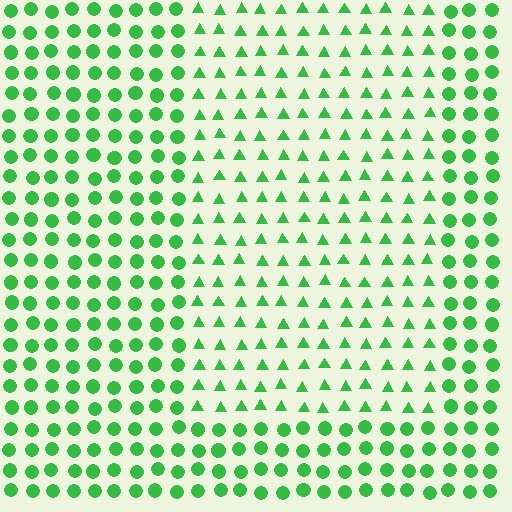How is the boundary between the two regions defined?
The boundary is defined by a change in element shape: triangles inside vs. circles outside. All elements share the same color and spacing.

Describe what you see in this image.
The image is filled with small green elements arranged in a uniform grid. A rectangle-shaped region contains triangles, while the surrounding area contains circles. The boundary is defined purely by the change in element shape.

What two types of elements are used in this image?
The image uses triangles inside the rectangle region and circles outside it.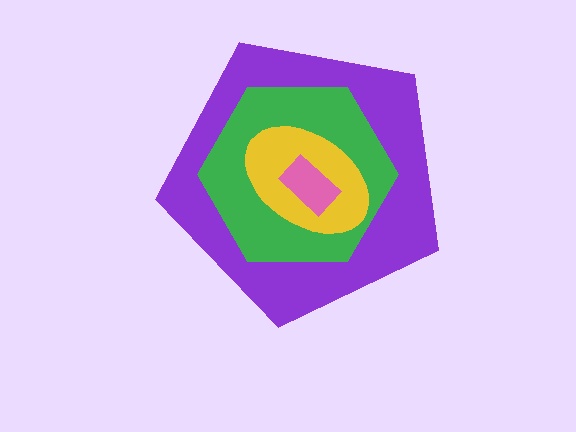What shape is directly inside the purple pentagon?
The green hexagon.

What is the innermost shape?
The pink rectangle.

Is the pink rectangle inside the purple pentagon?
Yes.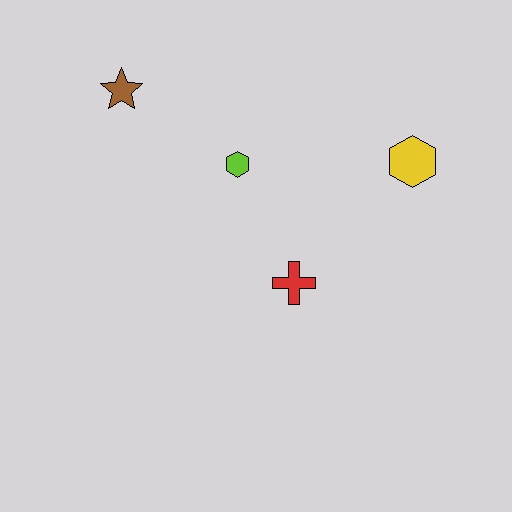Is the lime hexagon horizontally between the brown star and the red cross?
Yes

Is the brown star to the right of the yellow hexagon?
No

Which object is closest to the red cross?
The lime hexagon is closest to the red cross.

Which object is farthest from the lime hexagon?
The yellow hexagon is farthest from the lime hexagon.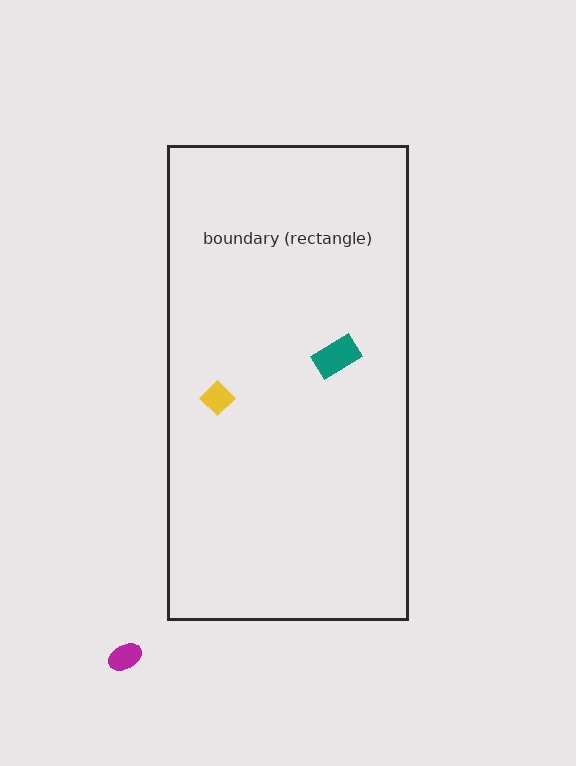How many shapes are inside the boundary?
2 inside, 1 outside.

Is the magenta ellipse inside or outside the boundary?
Outside.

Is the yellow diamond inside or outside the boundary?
Inside.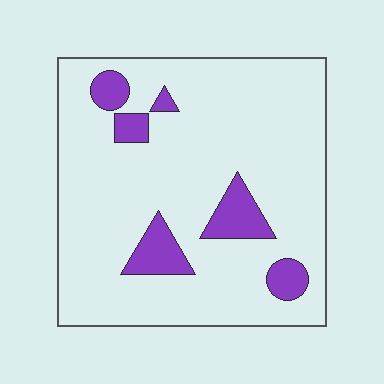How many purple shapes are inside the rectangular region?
6.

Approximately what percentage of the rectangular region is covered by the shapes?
Approximately 15%.